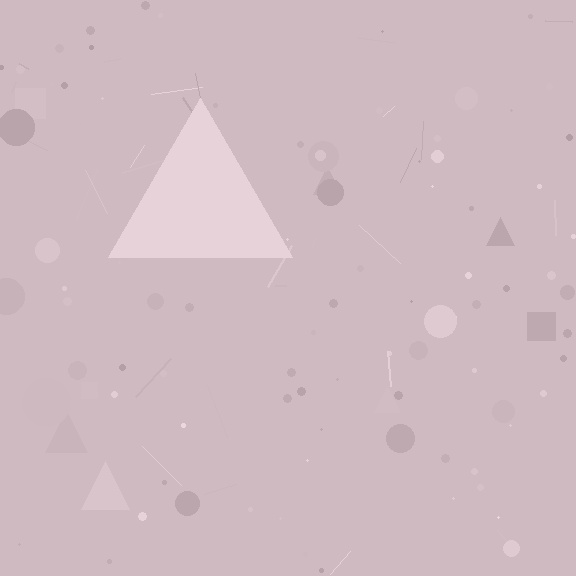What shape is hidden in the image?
A triangle is hidden in the image.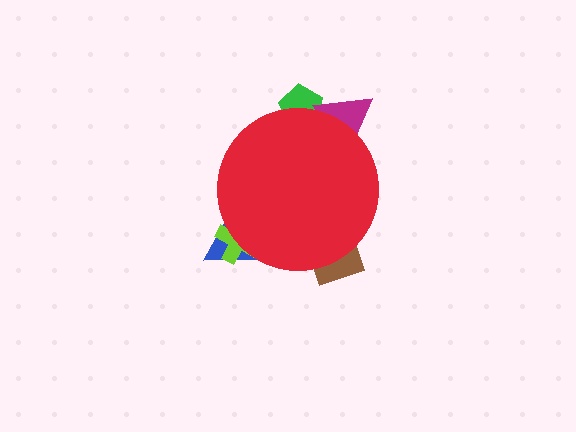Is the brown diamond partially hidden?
Yes, the brown diamond is partially hidden behind the red circle.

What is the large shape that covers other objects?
A red circle.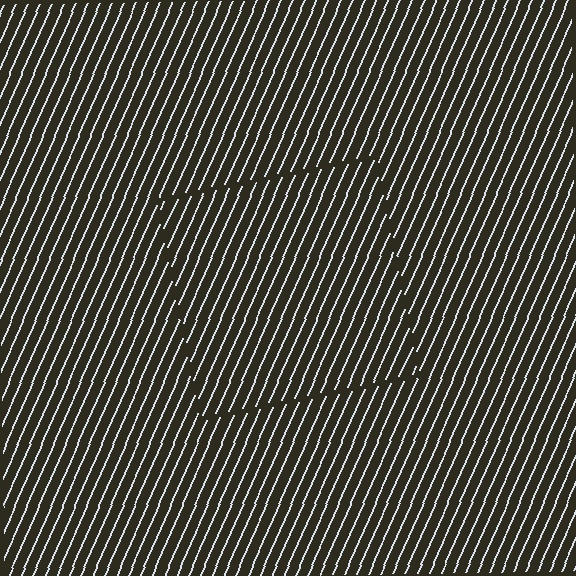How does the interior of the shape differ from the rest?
The interior of the shape contains the same grating, shifted by half a period — the contour is defined by the phase discontinuity where line-ends from the inner and outer gratings abut.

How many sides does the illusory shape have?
4 sides — the line-ends trace a square.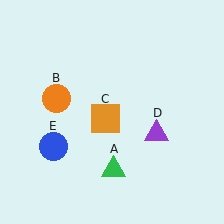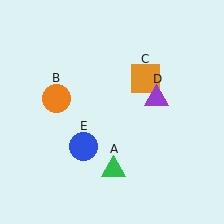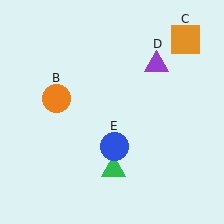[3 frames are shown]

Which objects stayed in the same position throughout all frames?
Green triangle (object A) and orange circle (object B) remained stationary.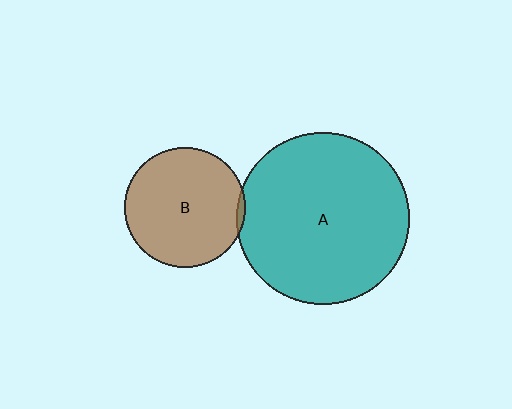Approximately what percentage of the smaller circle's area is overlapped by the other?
Approximately 5%.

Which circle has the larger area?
Circle A (teal).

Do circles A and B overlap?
Yes.